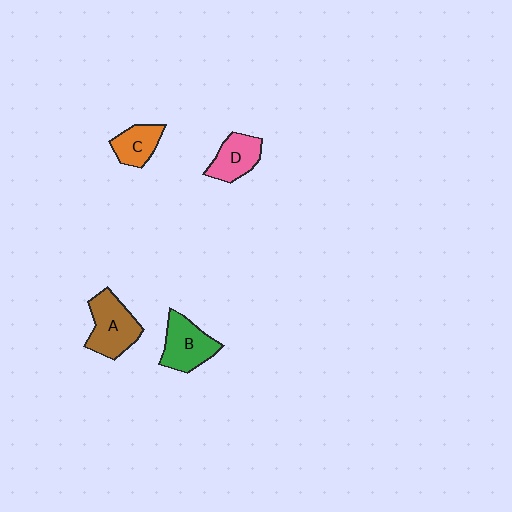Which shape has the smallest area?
Shape C (orange).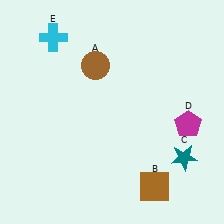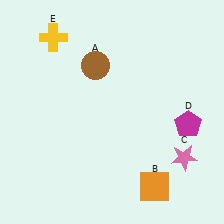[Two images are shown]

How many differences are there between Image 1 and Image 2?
There are 3 differences between the two images.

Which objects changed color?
B changed from brown to orange. C changed from teal to pink. E changed from cyan to yellow.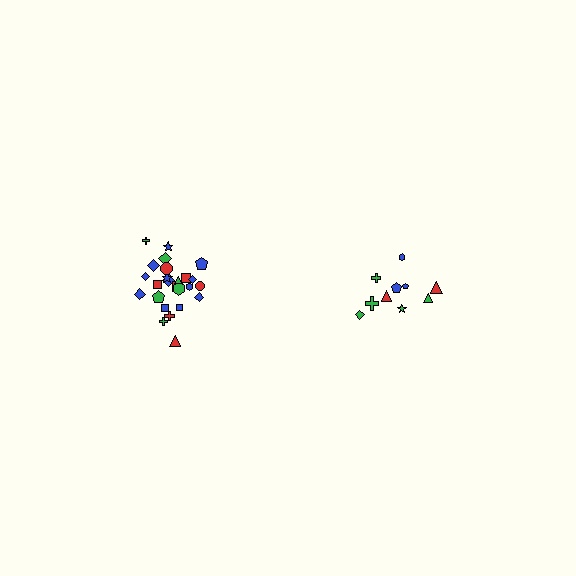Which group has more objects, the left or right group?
The left group.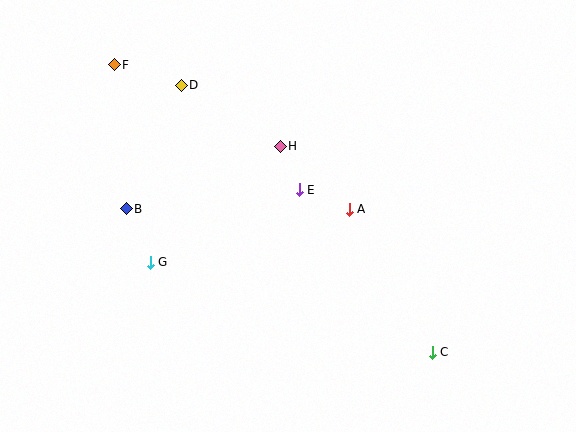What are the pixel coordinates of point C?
Point C is at (432, 352).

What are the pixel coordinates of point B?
Point B is at (126, 209).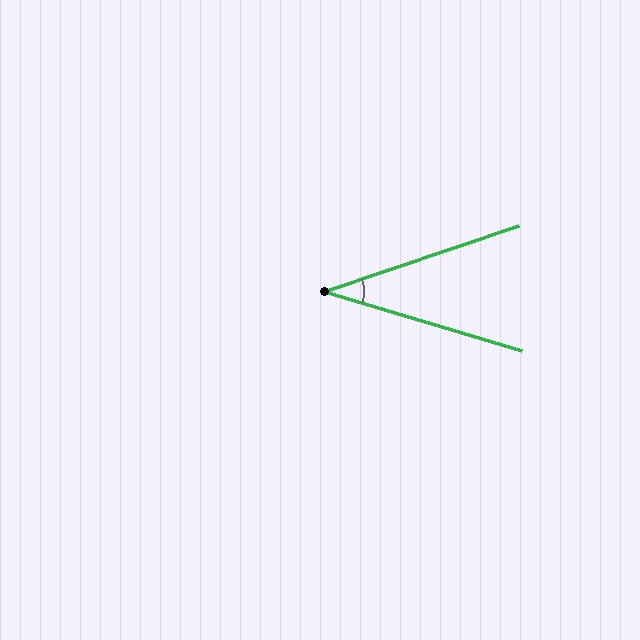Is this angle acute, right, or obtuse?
It is acute.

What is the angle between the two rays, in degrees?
Approximately 35 degrees.